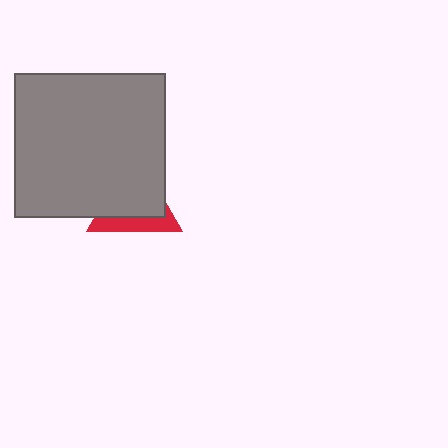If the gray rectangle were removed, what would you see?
You would see the complete red triangle.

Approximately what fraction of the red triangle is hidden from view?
Roughly 68% of the red triangle is hidden behind the gray rectangle.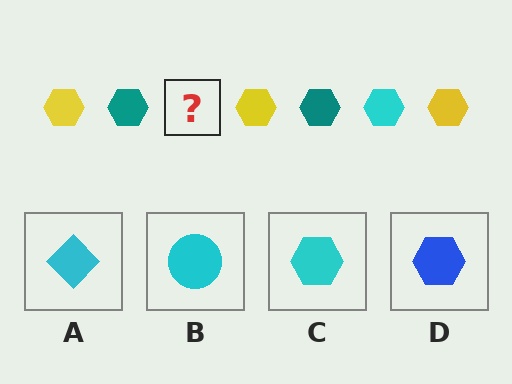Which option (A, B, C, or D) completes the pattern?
C.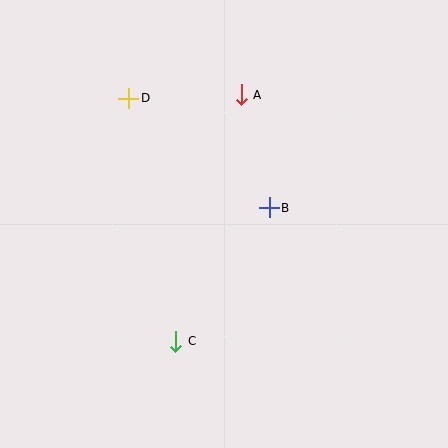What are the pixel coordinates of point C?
Point C is at (176, 341).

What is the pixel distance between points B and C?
The distance between B and C is 163 pixels.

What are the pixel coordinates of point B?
Point B is at (269, 208).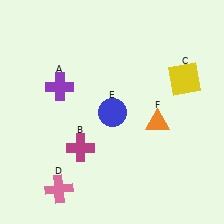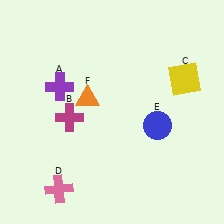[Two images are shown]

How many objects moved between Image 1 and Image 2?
3 objects moved between the two images.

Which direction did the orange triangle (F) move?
The orange triangle (F) moved left.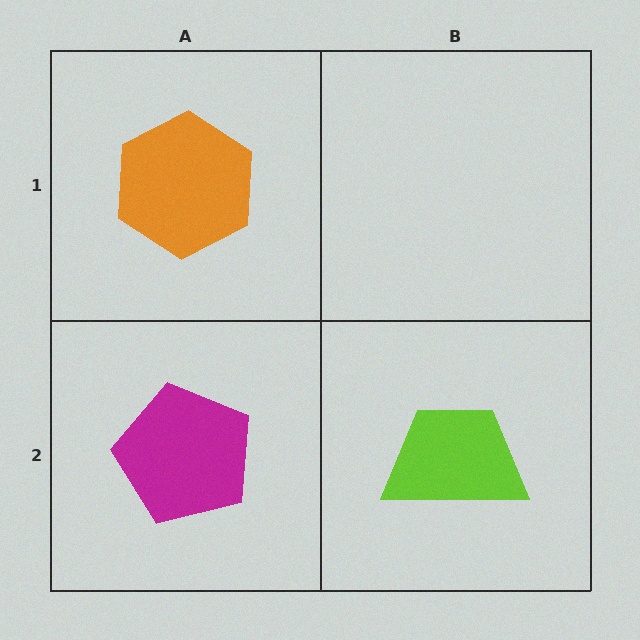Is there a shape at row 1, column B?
No, that cell is empty.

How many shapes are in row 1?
1 shape.